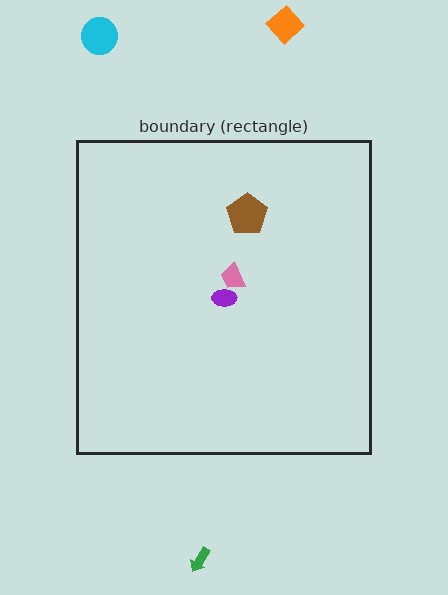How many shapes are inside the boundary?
3 inside, 3 outside.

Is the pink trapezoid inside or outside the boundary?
Inside.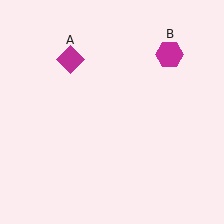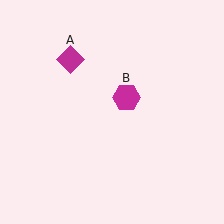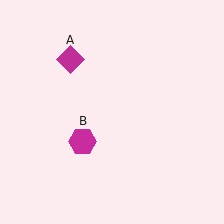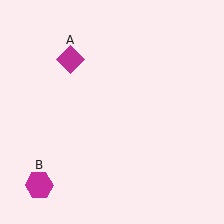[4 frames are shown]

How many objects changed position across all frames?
1 object changed position: magenta hexagon (object B).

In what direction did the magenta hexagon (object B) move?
The magenta hexagon (object B) moved down and to the left.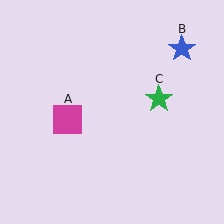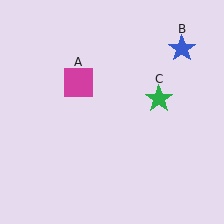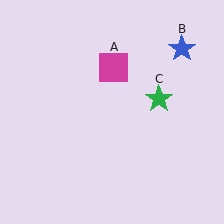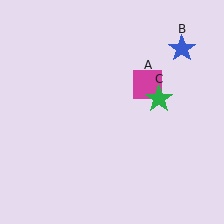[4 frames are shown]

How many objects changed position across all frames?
1 object changed position: magenta square (object A).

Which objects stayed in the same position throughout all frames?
Blue star (object B) and green star (object C) remained stationary.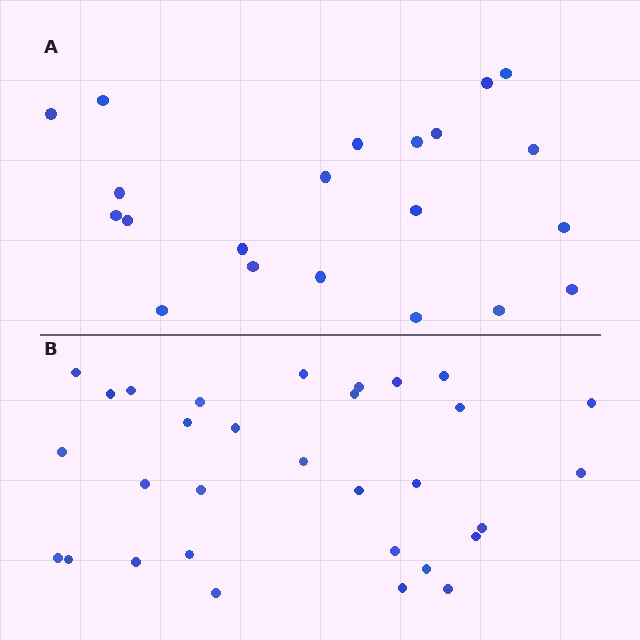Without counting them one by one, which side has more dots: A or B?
Region B (the bottom region) has more dots.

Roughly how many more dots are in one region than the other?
Region B has roughly 10 or so more dots than region A.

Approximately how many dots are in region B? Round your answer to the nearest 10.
About 30 dots. (The exact count is 31, which rounds to 30.)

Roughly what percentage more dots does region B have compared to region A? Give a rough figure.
About 50% more.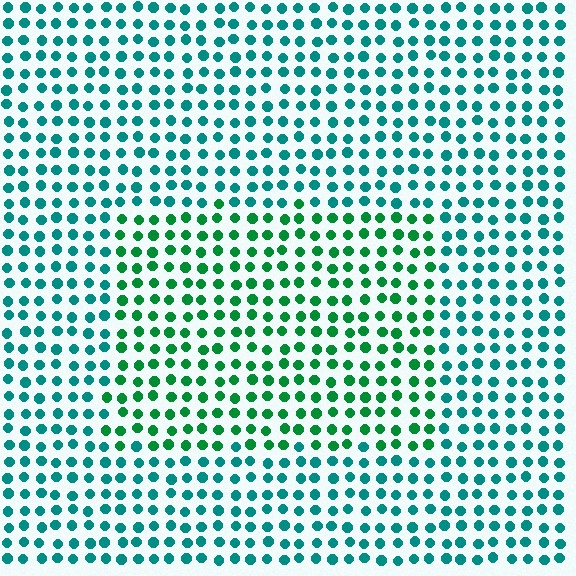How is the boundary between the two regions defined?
The boundary is defined purely by a slight shift in hue (about 34 degrees). Spacing, size, and orientation are identical on both sides.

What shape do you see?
I see a rectangle.